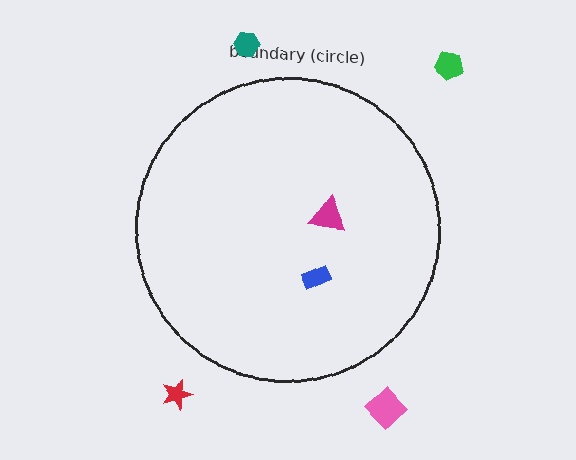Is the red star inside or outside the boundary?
Outside.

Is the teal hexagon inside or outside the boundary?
Outside.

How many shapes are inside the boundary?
2 inside, 4 outside.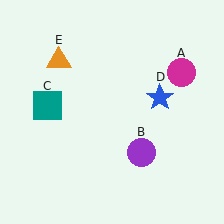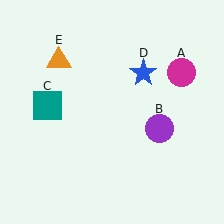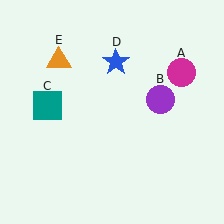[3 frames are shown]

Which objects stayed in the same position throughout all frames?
Magenta circle (object A) and teal square (object C) and orange triangle (object E) remained stationary.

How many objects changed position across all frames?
2 objects changed position: purple circle (object B), blue star (object D).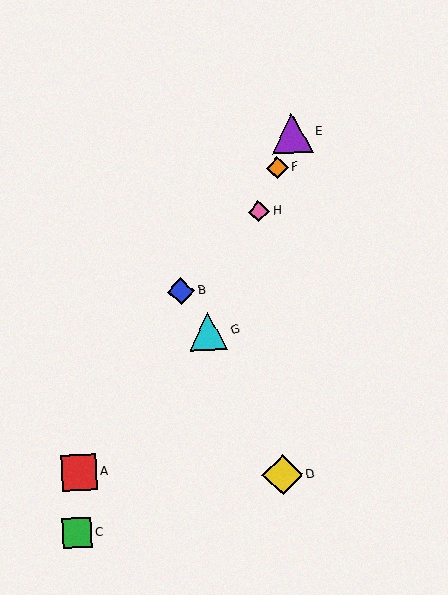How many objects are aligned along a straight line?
4 objects (E, F, G, H) are aligned along a straight line.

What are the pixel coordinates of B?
Object B is at (181, 291).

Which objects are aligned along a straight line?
Objects E, F, G, H are aligned along a straight line.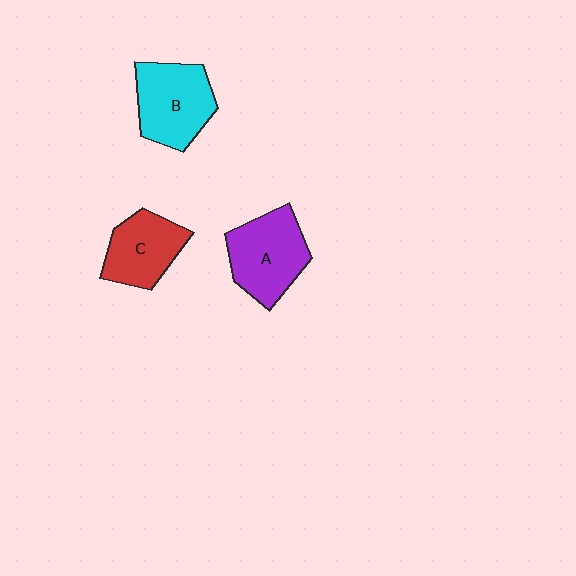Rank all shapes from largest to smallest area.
From largest to smallest: B (cyan), A (purple), C (red).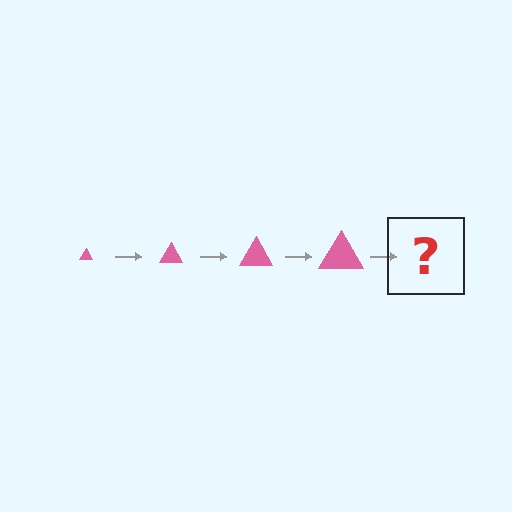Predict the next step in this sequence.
The next step is a pink triangle, larger than the previous one.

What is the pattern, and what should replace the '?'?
The pattern is that the triangle gets progressively larger each step. The '?' should be a pink triangle, larger than the previous one.